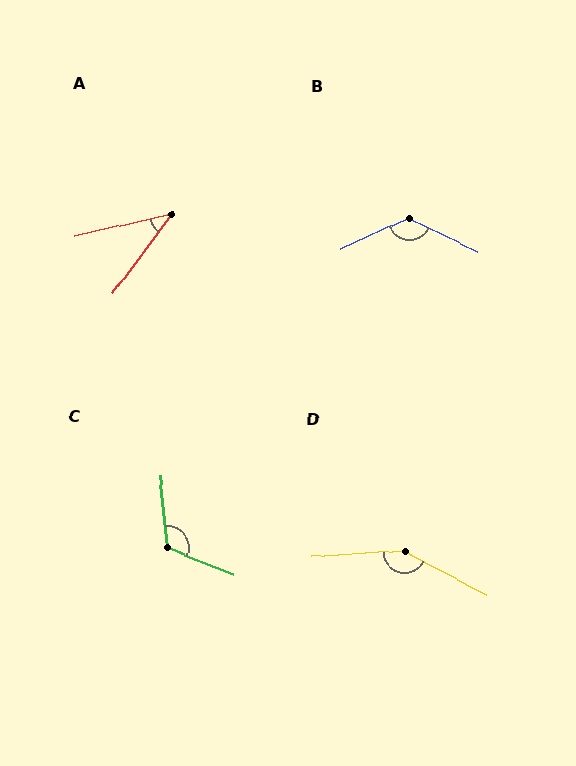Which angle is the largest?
D, at approximately 149 degrees.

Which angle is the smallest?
A, at approximately 41 degrees.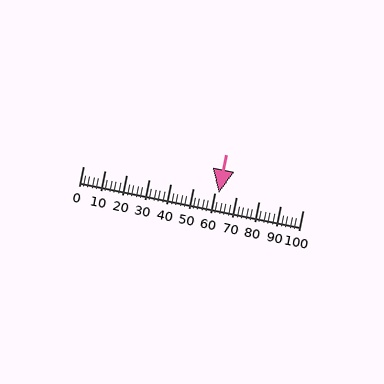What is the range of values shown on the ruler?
The ruler shows values from 0 to 100.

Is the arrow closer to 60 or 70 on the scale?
The arrow is closer to 60.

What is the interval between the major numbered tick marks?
The major tick marks are spaced 10 units apart.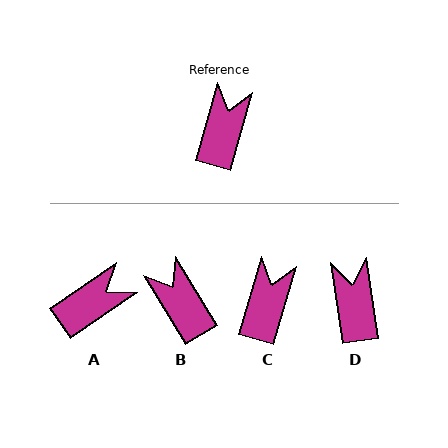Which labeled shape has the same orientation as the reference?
C.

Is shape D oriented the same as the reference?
No, it is off by about 24 degrees.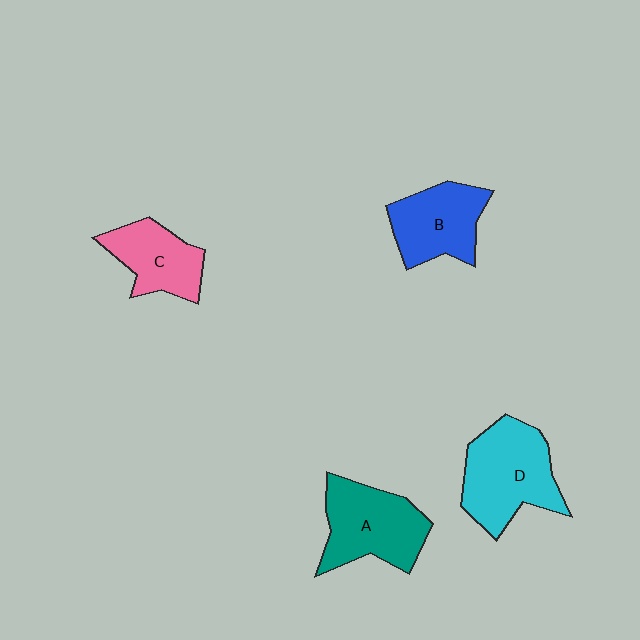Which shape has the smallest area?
Shape C (pink).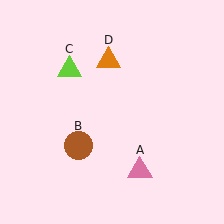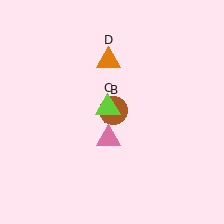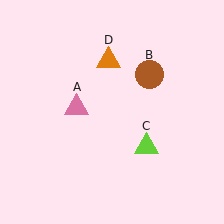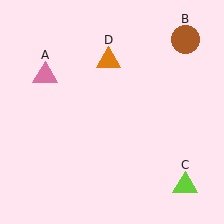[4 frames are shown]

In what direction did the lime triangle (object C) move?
The lime triangle (object C) moved down and to the right.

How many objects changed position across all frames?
3 objects changed position: pink triangle (object A), brown circle (object B), lime triangle (object C).